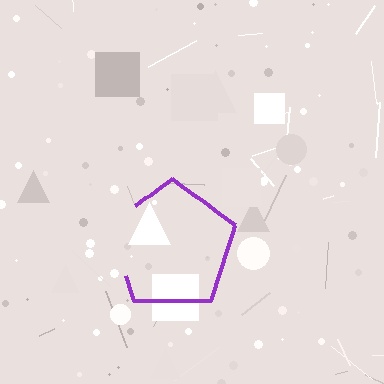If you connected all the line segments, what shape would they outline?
They would outline a pentagon.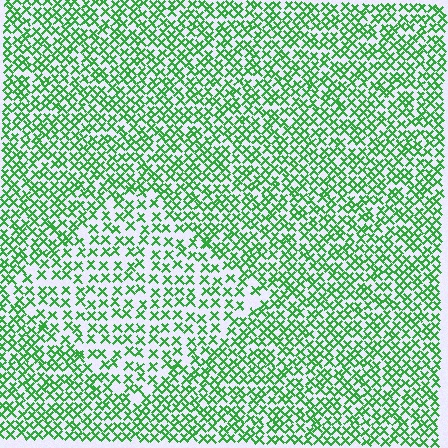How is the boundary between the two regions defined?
The boundary is defined by a change in element density (approximately 1.7x ratio). All elements are the same color, size, and shape.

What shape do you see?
I see a diamond.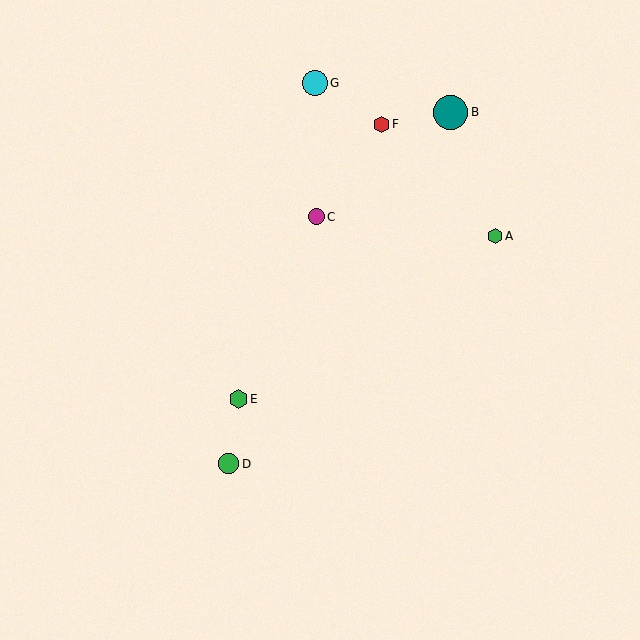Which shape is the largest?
The teal circle (labeled B) is the largest.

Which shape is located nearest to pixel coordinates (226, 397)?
The green hexagon (labeled E) at (238, 399) is nearest to that location.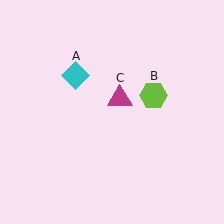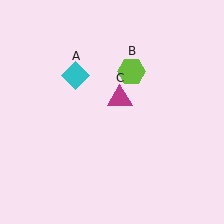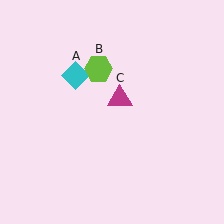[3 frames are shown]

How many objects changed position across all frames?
1 object changed position: lime hexagon (object B).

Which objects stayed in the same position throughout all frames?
Cyan diamond (object A) and magenta triangle (object C) remained stationary.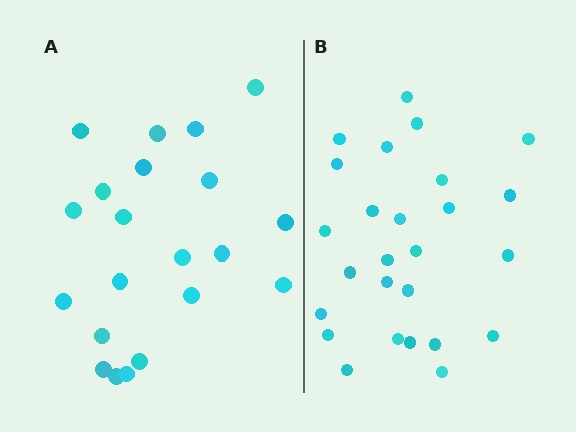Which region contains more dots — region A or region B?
Region B (the right region) has more dots.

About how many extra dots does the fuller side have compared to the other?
Region B has about 5 more dots than region A.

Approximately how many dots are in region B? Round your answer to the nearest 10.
About 30 dots. (The exact count is 26, which rounds to 30.)